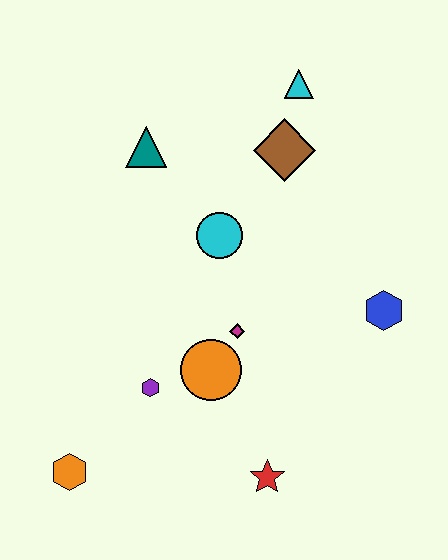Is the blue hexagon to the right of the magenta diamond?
Yes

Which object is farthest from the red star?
The cyan triangle is farthest from the red star.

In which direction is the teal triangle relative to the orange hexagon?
The teal triangle is above the orange hexagon.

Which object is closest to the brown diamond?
The cyan triangle is closest to the brown diamond.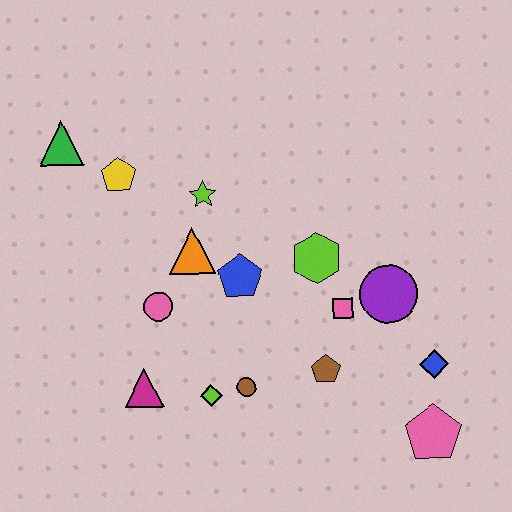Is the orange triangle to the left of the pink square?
Yes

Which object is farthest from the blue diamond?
The green triangle is farthest from the blue diamond.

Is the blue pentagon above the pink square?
Yes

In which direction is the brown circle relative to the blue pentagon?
The brown circle is below the blue pentagon.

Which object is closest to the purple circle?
The pink square is closest to the purple circle.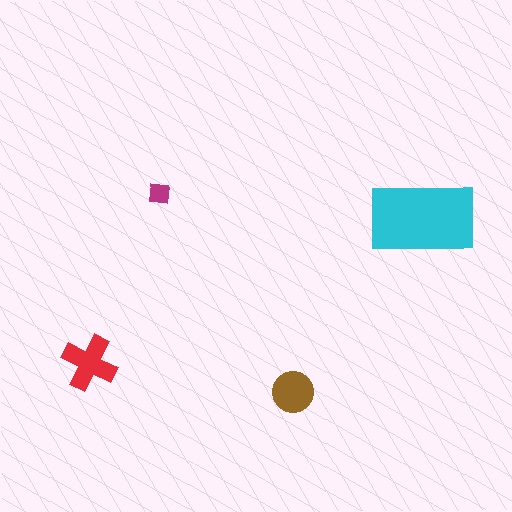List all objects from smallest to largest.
The magenta square, the brown circle, the red cross, the cyan rectangle.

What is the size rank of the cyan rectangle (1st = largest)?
1st.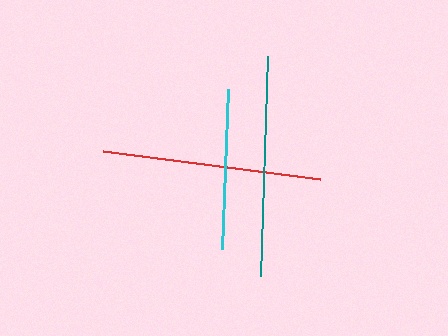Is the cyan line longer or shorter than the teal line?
The teal line is longer than the cyan line.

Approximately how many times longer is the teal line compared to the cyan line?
The teal line is approximately 1.4 times the length of the cyan line.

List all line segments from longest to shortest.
From longest to shortest: teal, red, cyan.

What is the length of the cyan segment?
The cyan segment is approximately 160 pixels long.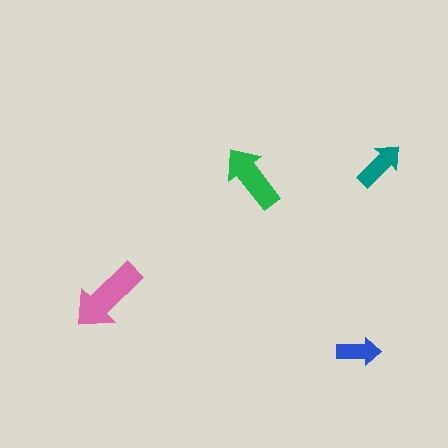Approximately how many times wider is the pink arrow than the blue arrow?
About 2 times wider.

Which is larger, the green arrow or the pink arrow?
The pink one.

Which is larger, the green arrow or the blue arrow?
The green one.